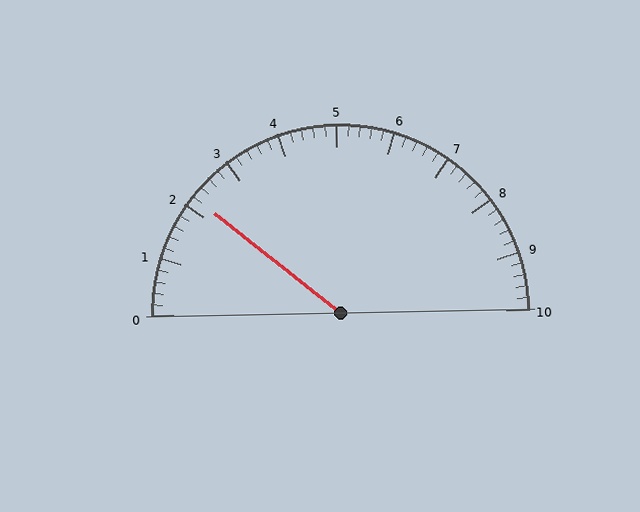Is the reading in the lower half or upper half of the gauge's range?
The reading is in the lower half of the range (0 to 10).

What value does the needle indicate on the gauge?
The needle indicates approximately 2.2.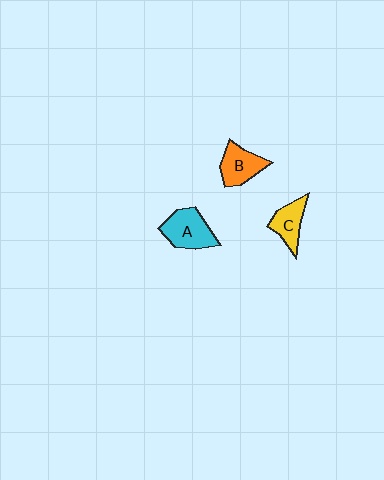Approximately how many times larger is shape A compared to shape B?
Approximately 1.2 times.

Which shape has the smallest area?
Shape C (yellow).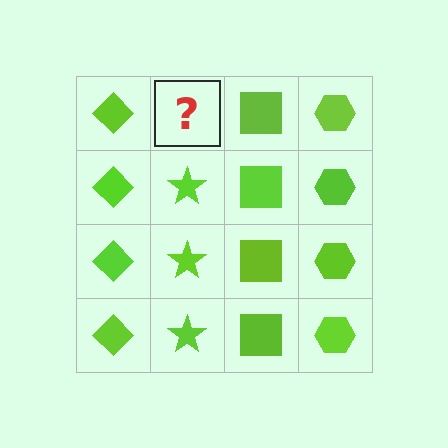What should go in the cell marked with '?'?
The missing cell should contain a lime star.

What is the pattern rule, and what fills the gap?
The rule is that each column has a consistent shape. The gap should be filled with a lime star.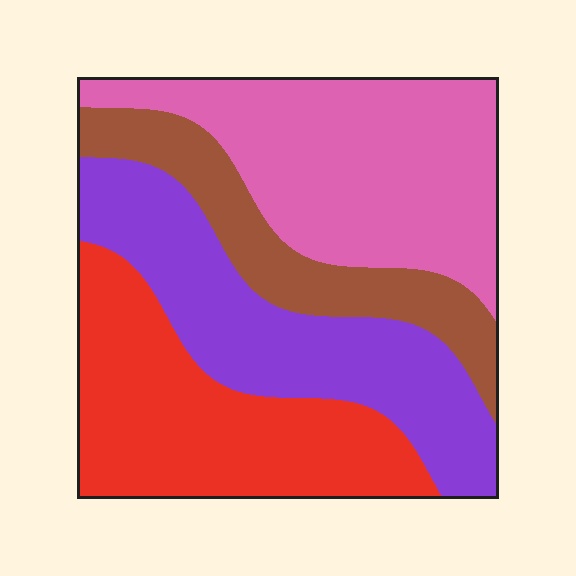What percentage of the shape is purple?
Purple takes up between a sixth and a third of the shape.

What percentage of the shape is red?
Red covers around 25% of the shape.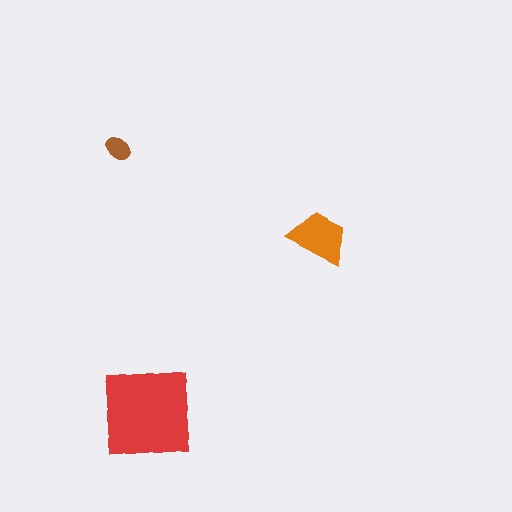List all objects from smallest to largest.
The brown ellipse, the orange trapezoid, the red square.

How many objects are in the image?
There are 3 objects in the image.